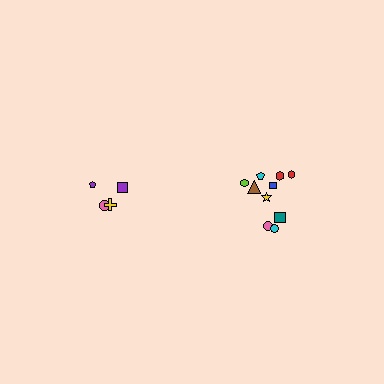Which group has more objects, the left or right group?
The right group.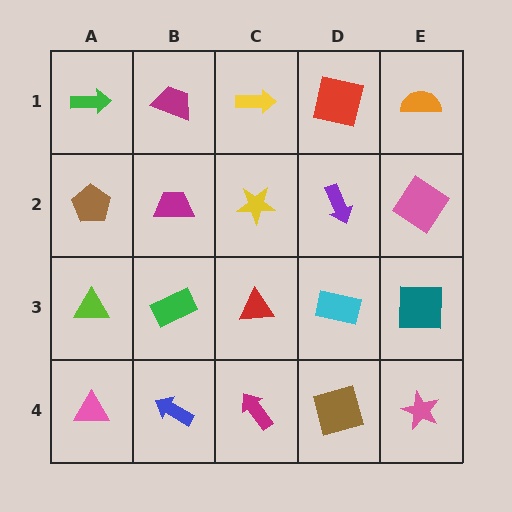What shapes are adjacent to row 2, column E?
An orange semicircle (row 1, column E), a teal square (row 3, column E), a purple arrow (row 2, column D).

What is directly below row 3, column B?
A blue arrow.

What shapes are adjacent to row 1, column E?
A pink diamond (row 2, column E), a red square (row 1, column D).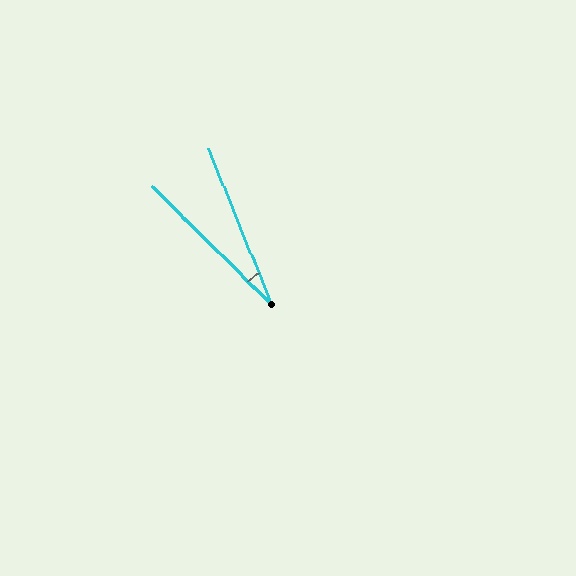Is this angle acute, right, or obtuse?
It is acute.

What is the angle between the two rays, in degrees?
Approximately 24 degrees.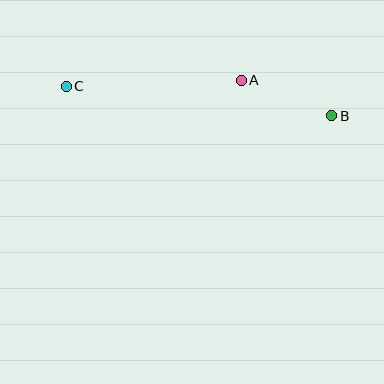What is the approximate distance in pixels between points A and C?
The distance between A and C is approximately 175 pixels.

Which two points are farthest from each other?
Points B and C are farthest from each other.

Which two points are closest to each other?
Points A and B are closest to each other.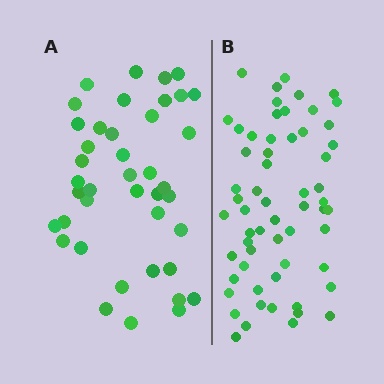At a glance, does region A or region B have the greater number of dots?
Region B (the right region) has more dots.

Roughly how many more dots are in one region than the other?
Region B has approximately 20 more dots than region A.